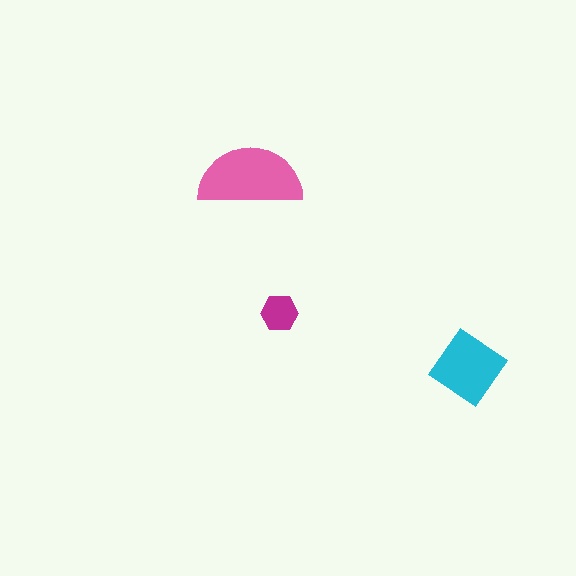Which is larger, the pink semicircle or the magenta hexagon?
The pink semicircle.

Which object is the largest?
The pink semicircle.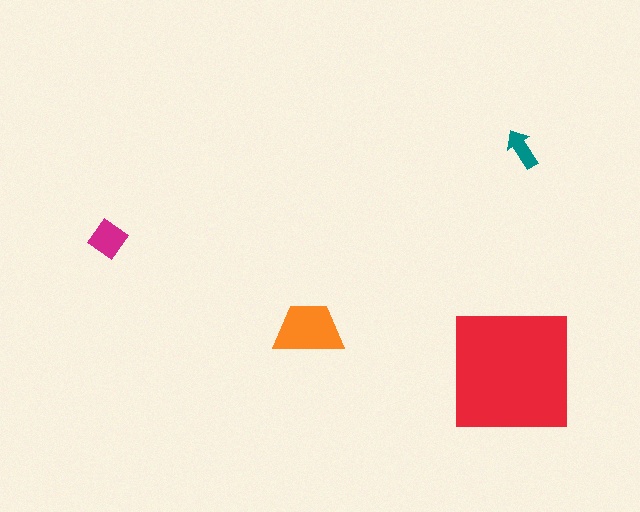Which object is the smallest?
The teal arrow.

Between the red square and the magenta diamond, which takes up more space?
The red square.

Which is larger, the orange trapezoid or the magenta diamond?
The orange trapezoid.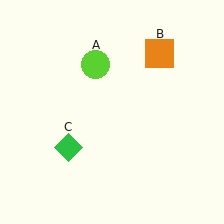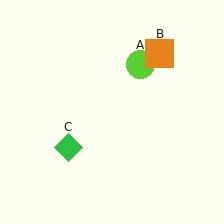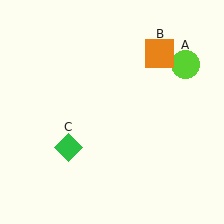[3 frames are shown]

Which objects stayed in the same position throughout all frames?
Orange square (object B) and green diamond (object C) remained stationary.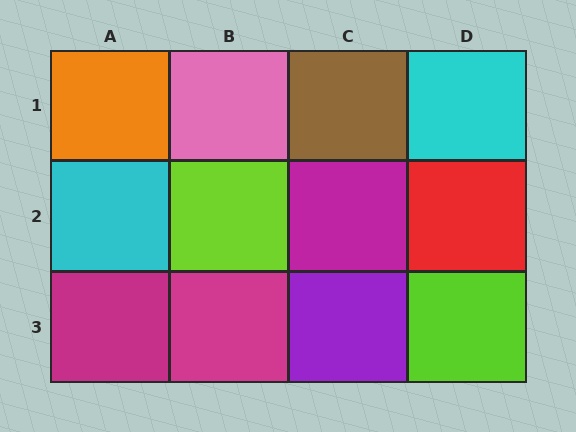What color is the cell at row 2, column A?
Cyan.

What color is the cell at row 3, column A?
Magenta.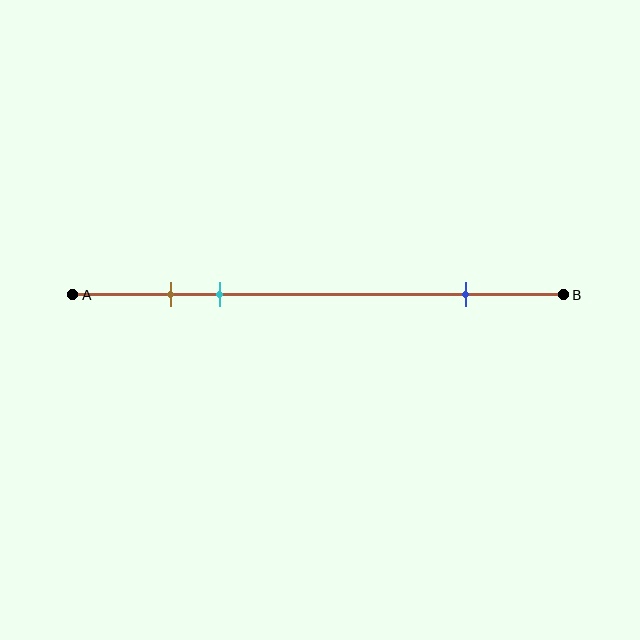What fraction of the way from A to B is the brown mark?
The brown mark is approximately 20% (0.2) of the way from A to B.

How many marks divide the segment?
There are 3 marks dividing the segment.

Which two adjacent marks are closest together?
The brown and cyan marks are the closest adjacent pair.